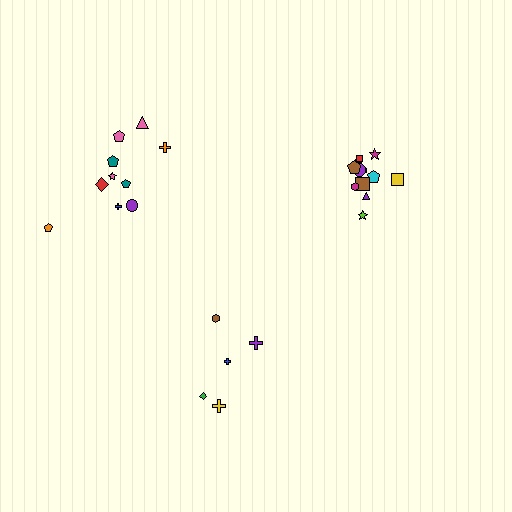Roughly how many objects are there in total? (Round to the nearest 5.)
Roughly 25 objects in total.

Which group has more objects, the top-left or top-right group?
The top-right group.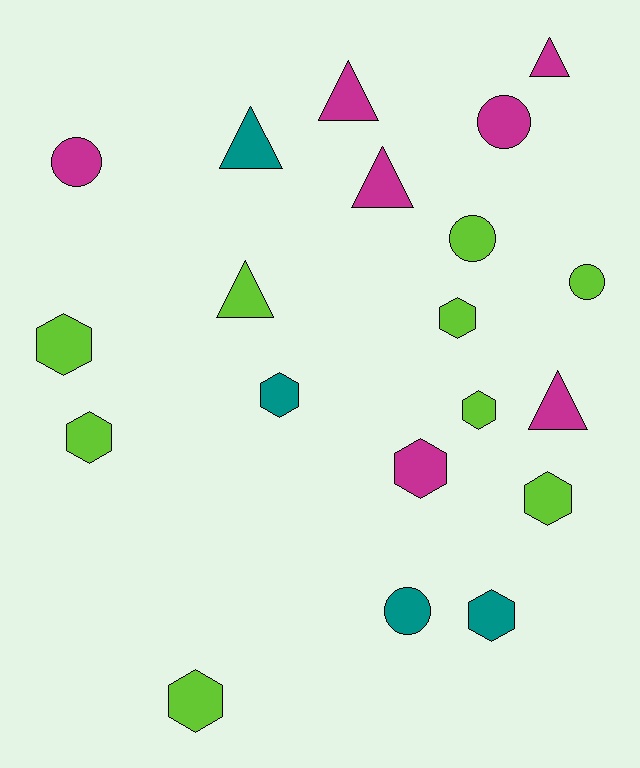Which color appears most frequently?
Lime, with 9 objects.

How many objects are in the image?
There are 20 objects.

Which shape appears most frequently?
Hexagon, with 9 objects.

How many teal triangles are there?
There is 1 teal triangle.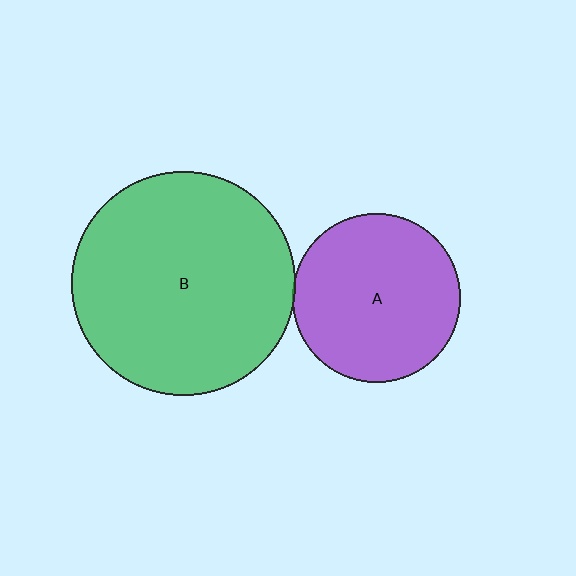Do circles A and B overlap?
Yes.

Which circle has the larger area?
Circle B (green).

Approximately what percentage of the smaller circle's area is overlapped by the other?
Approximately 5%.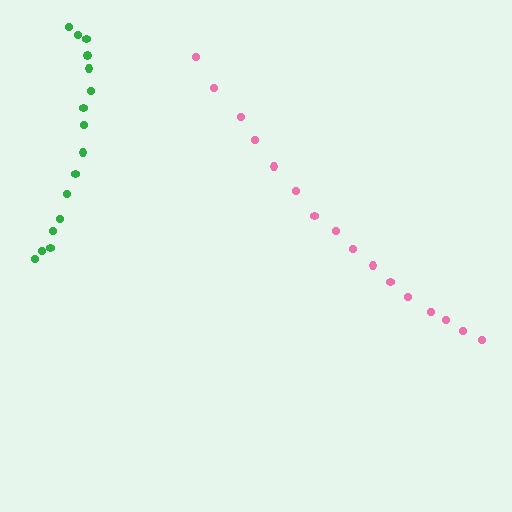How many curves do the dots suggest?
There are 2 distinct paths.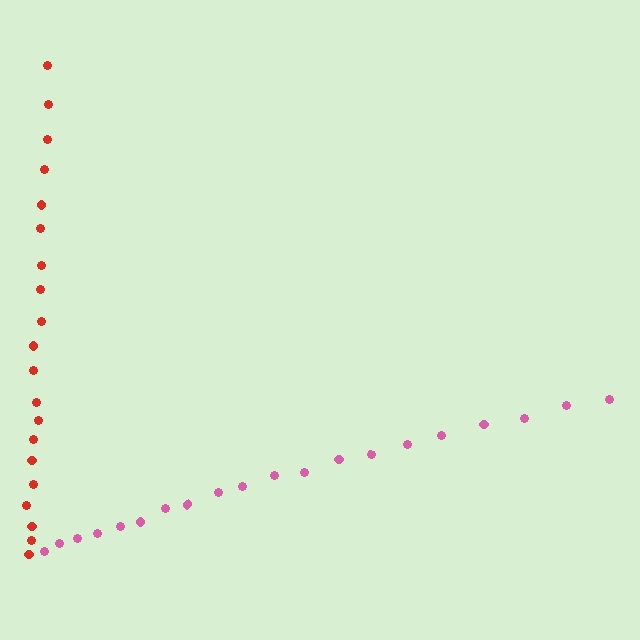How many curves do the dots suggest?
There are 2 distinct paths.